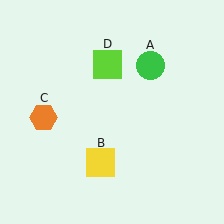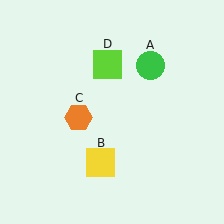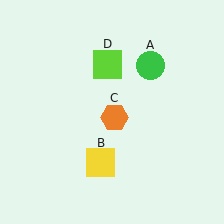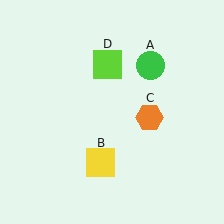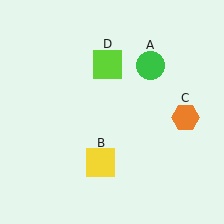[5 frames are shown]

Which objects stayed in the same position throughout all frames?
Green circle (object A) and yellow square (object B) and lime square (object D) remained stationary.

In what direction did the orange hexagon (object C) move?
The orange hexagon (object C) moved right.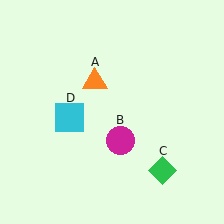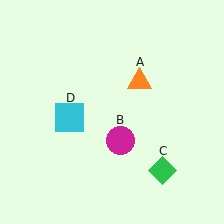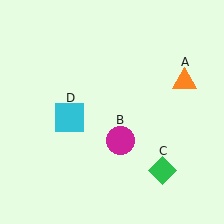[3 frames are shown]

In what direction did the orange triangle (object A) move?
The orange triangle (object A) moved right.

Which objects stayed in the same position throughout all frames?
Magenta circle (object B) and green diamond (object C) and cyan square (object D) remained stationary.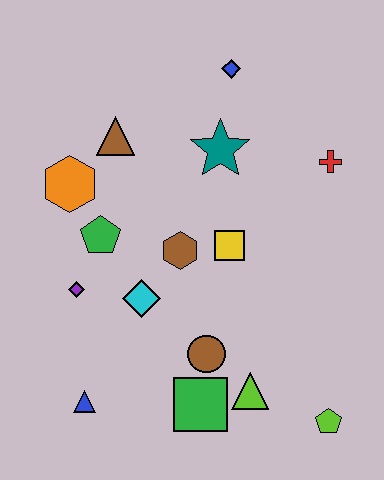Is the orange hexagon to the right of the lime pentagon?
No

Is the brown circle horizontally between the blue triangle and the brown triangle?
No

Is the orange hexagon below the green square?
No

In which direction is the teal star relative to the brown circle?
The teal star is above the brown circle.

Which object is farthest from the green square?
The blue diamond is farthest from the green square.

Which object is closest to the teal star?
The blue diamond is closest to the teal star.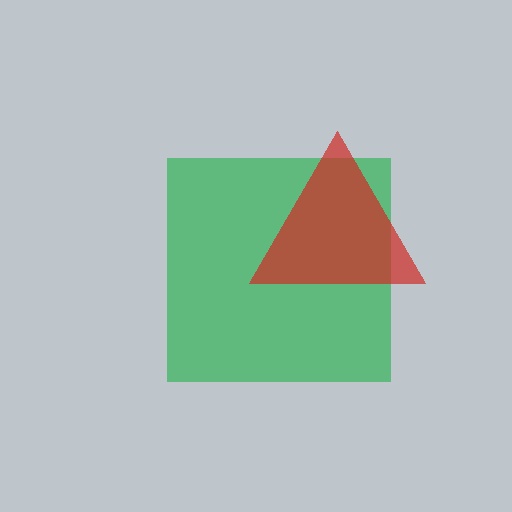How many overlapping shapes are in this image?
There are 2 overlapping shapes in the image.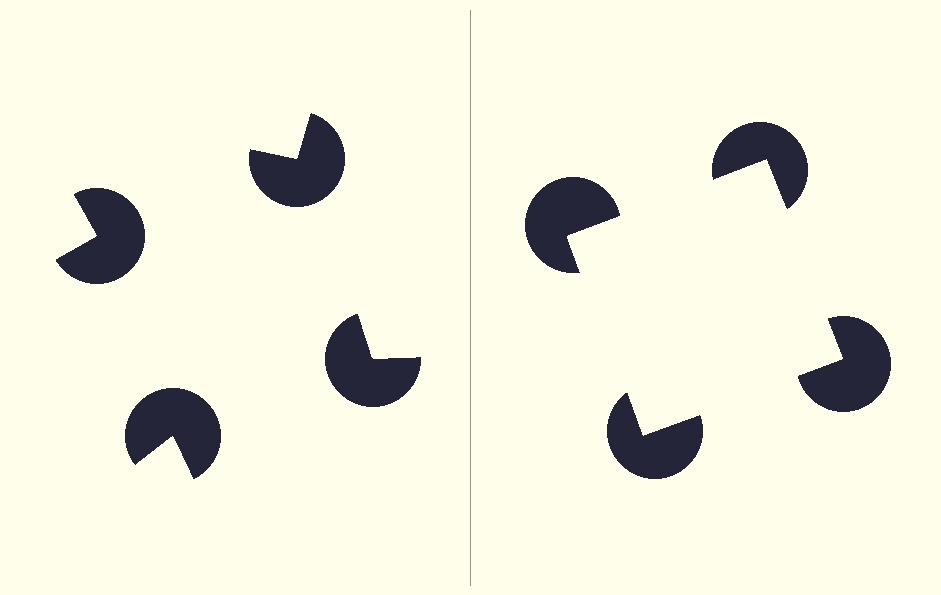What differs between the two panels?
The pac-man discs are positioned identically on both sides; only the wedge orientations differ. On the right they align to a square; on the left they are misaligned.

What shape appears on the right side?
An illusory square.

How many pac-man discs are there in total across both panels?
8 — 4 on each side.